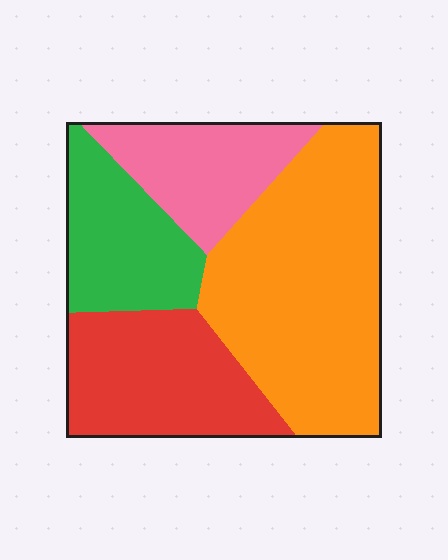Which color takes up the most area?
Orange, at roughly 45%.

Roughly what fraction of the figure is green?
Green takes up between a sixth and a third of the figure.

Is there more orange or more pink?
Orange.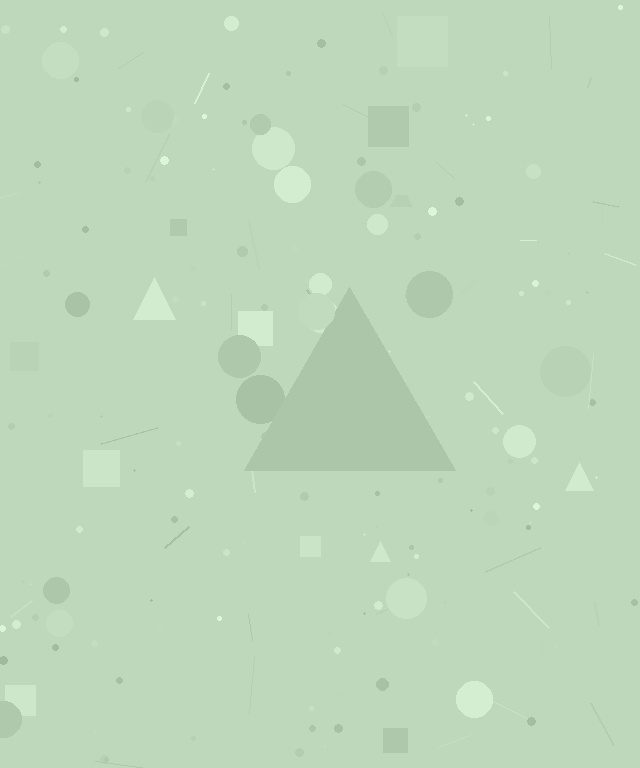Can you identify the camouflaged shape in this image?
The camouflaged shape is a triangle.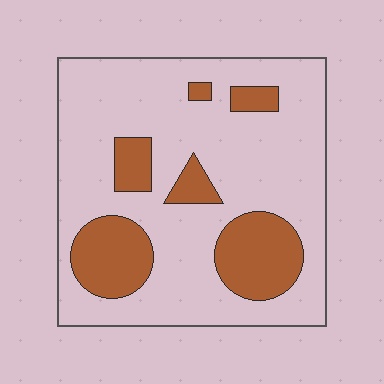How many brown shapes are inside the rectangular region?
6.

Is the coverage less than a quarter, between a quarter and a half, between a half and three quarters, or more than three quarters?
Less than a quarter.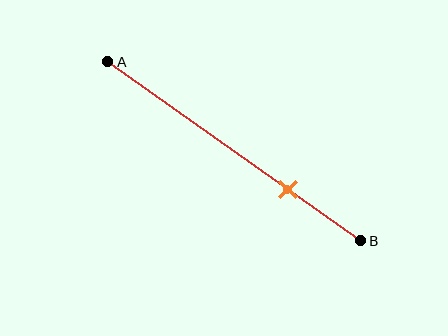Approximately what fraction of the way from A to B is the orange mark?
The orange mark is approximately 70% of the way from A to B.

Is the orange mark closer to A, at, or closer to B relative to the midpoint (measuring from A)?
The orange mark is closer to point B than the midpoint of segment AB.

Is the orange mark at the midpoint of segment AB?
No, the mark is at about 70% from A, not at the 50% midpoint.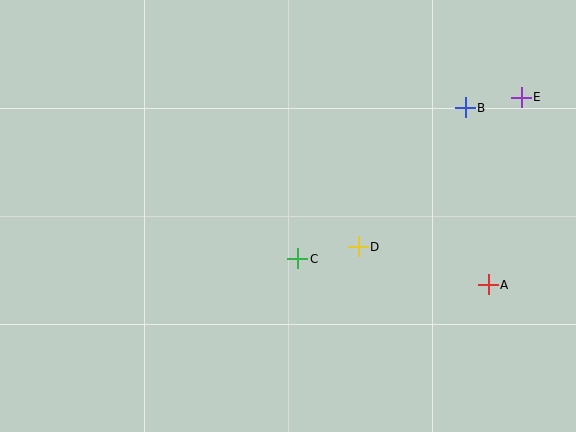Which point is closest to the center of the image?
Point C at (298, 259) is closest to the center.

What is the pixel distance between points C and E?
The distance between C and E is 276 pixels.